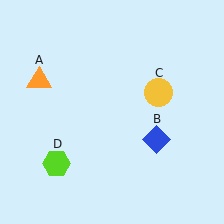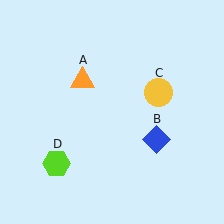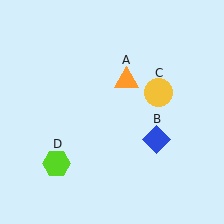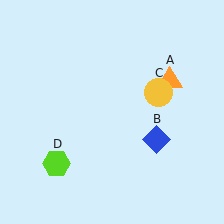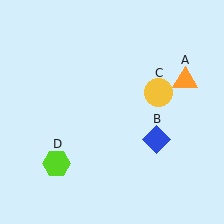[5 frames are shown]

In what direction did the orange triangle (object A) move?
The orange triangle (object A) moved right.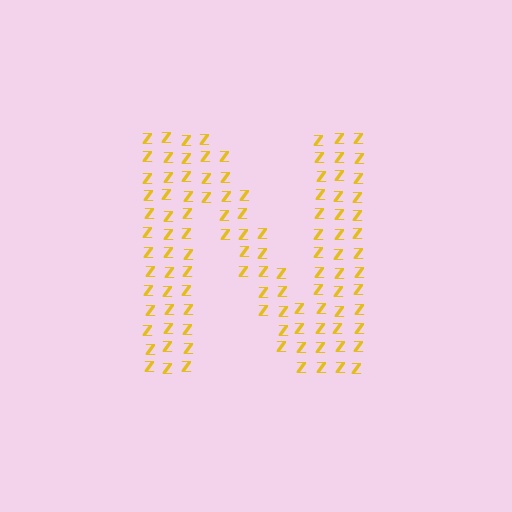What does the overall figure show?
The overall figure shows the letter N.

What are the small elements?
The small elements are letter Z's.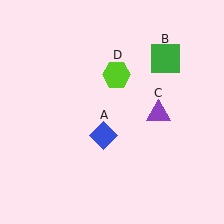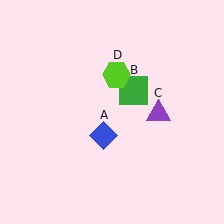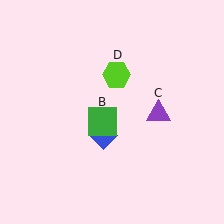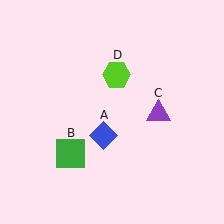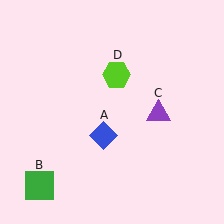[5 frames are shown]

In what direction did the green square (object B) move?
The green square (object B) moved down and to the left.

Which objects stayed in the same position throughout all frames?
Blue diamond (object A) and purple triangle (object C) and lime hexagon (object D) remained stationary.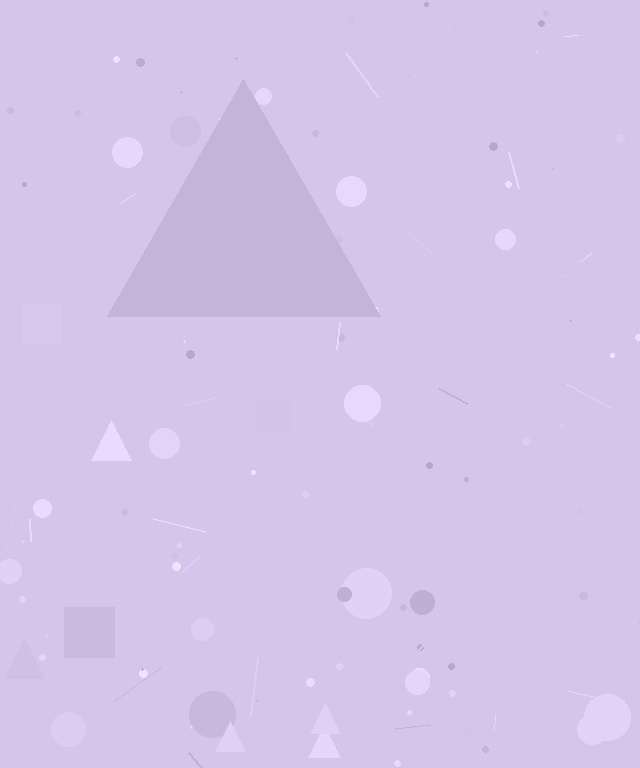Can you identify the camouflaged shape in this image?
The camouflaged shape is a triangle.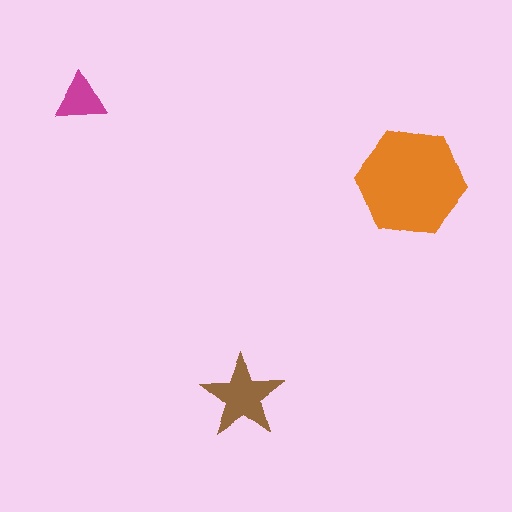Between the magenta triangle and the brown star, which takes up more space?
The brown star.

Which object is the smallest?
The magenta triangle.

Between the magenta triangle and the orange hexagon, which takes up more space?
The orange hexagon.